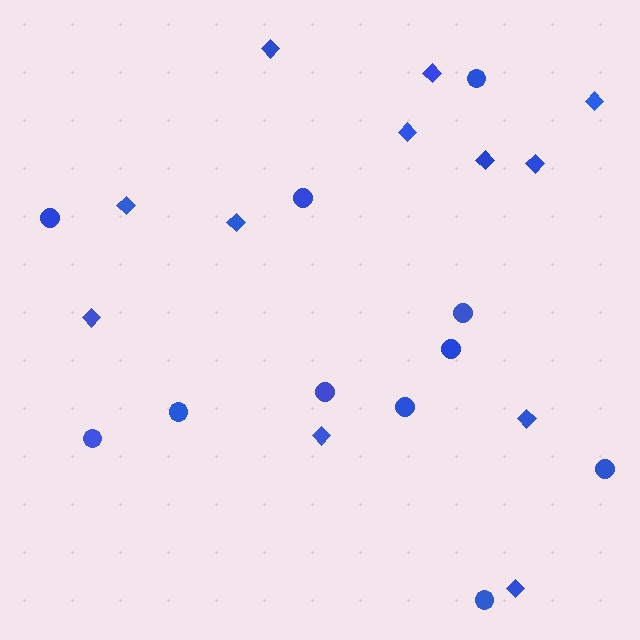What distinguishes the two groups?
There are 2 groups: one group of diamonds (12) and one group of circles (11).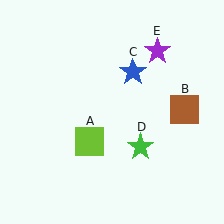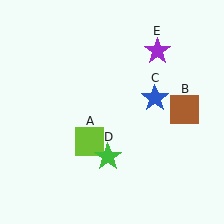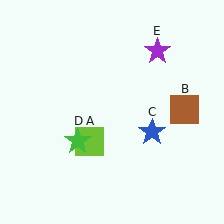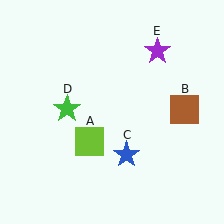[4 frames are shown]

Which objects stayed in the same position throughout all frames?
Lime square (object A) and brown square (object B) and purple star (object E) remained stationary.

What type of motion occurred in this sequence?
The blue star (object C), green star (object D) rotated clockwise around the center of the scene.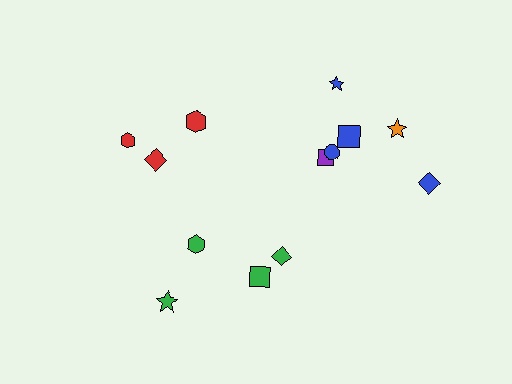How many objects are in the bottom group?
There are 4 objects.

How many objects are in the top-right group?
There are 6 objects.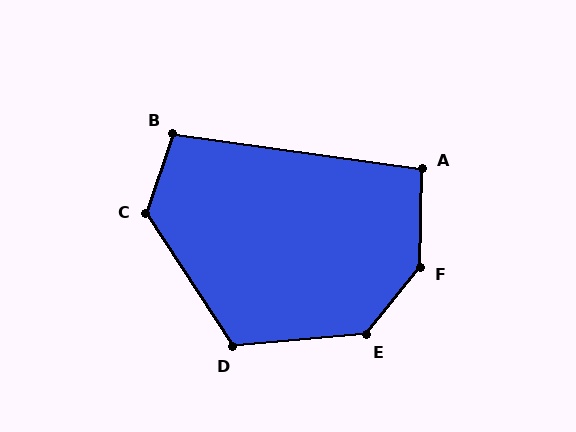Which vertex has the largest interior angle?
F, at approximately 142 degrees.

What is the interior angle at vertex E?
Approximately 134 degrees (obtuse).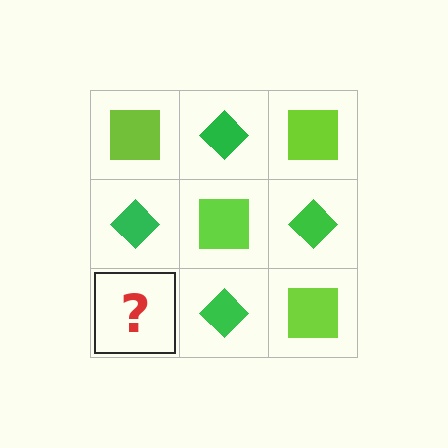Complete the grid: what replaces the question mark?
The question mark should be replaced with a lime square.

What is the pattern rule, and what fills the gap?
The rule is that it alternates lime square and green diamond in a checkerboard pattern. The gap should be filled with a lime square.